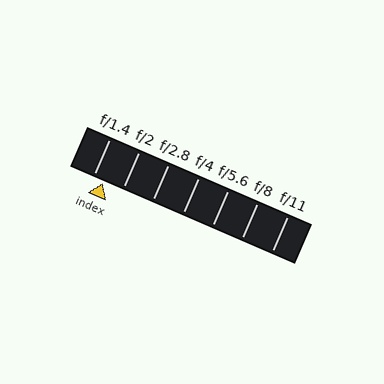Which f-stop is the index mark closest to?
The index mark is closest to f/1.4.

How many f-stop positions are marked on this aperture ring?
There are 7 f-stop positions marked.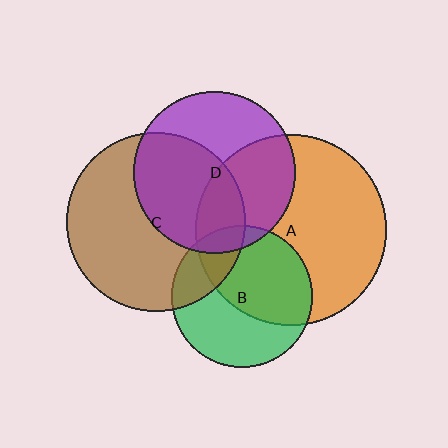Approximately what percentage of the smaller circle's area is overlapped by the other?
Approximately 25%.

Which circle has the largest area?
Circle A (orange).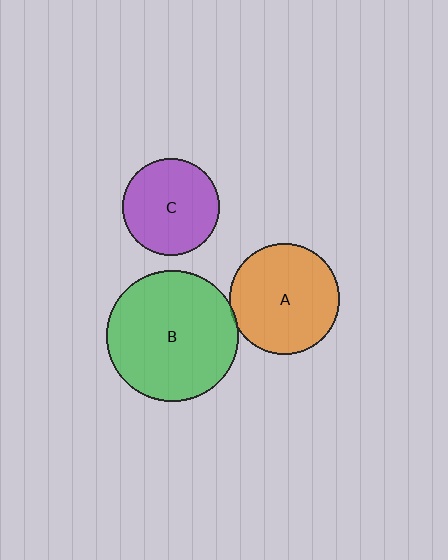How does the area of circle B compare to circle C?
Approximately 1.8 times.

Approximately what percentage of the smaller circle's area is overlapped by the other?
Approximately 5%.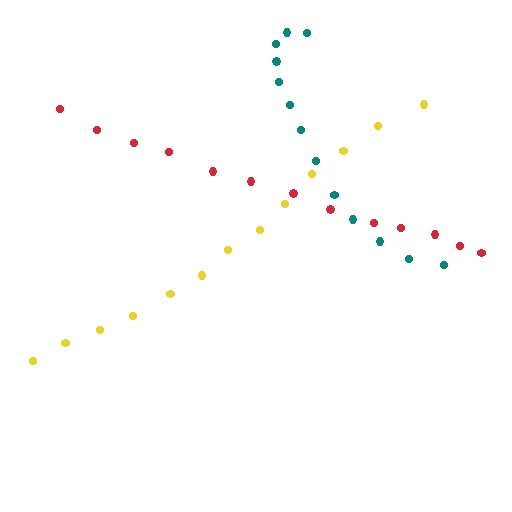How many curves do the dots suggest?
There are 3 distinct paths.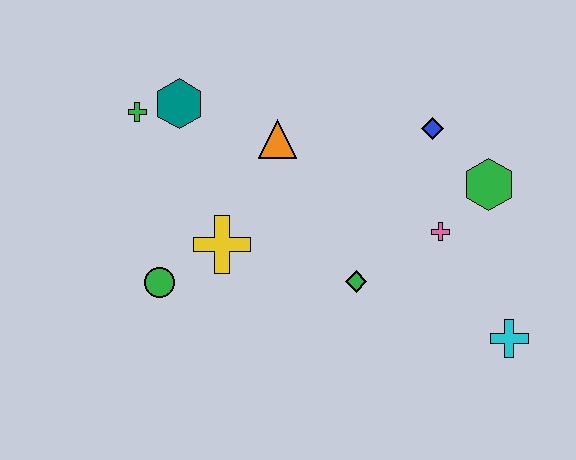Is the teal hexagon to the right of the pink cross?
No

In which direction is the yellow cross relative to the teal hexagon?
The yellow cross is below the teal hexagon.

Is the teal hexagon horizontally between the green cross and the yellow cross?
Yes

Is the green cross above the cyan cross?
Yes